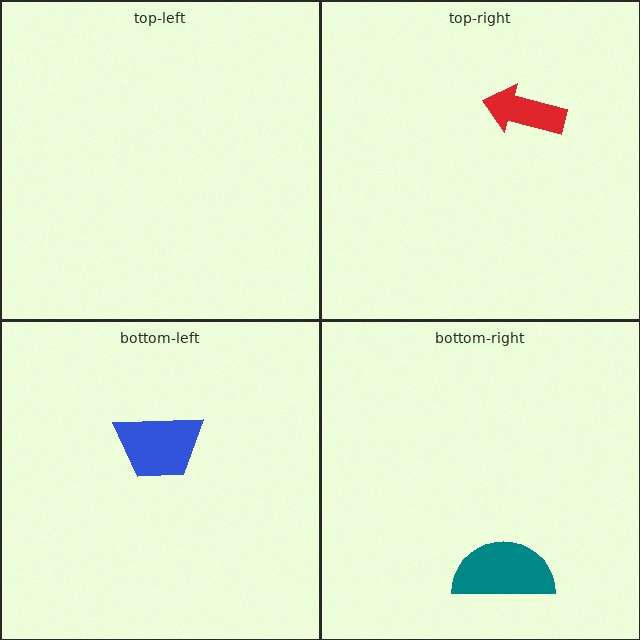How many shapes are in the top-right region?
1.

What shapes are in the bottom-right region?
The teal semicircle.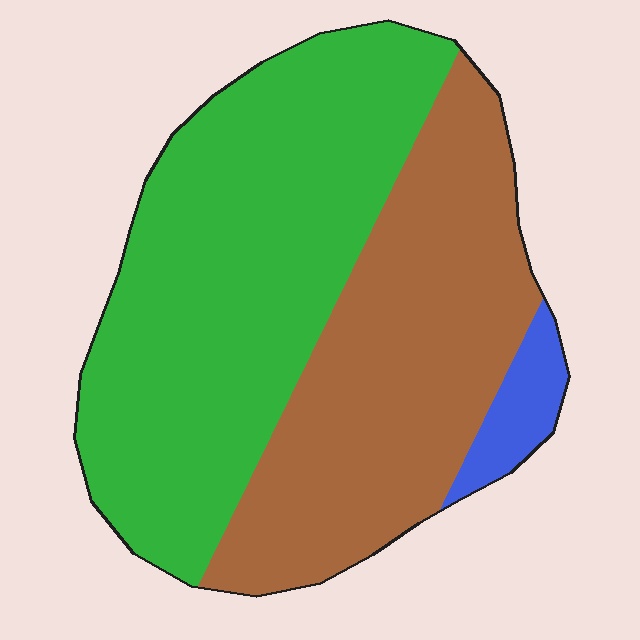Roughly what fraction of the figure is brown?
Brown covers 41% of the figure.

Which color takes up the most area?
Green, at roughly 55%.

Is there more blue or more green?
Green.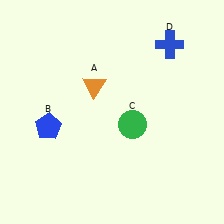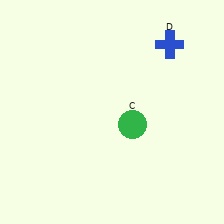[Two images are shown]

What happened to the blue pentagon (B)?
The blue pentagon (B) was removed in Image 2. It was in the bottom-left area of Image 1.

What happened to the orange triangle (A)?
The orange triangle (A) was removed in Image 2. It was in the top-left area of Image 1.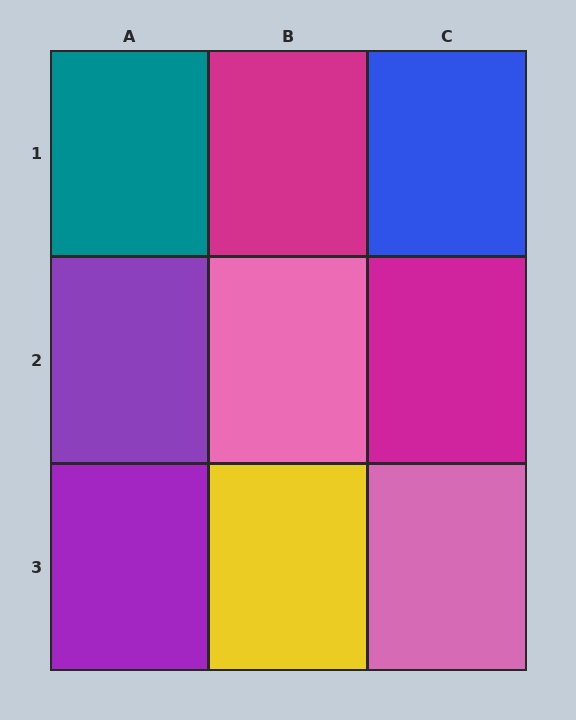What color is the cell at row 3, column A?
Purple.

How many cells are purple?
2 cells are purple.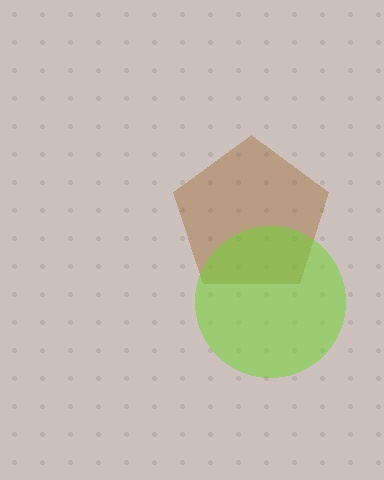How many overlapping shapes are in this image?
There are 2 overlapping shapes in the image.